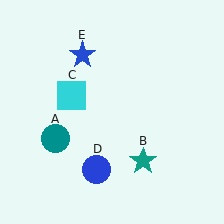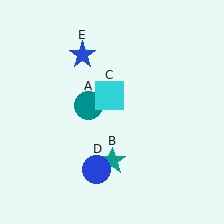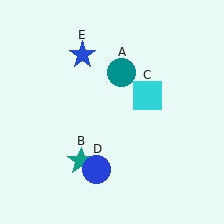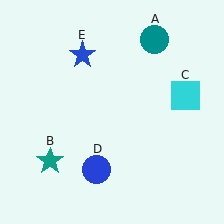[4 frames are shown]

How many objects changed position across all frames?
3 objects changed position: teal circle (object A), teal star (object B), cyan square (object C).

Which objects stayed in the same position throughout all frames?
Blue circle (object D) and blue star (object E) remained stationary.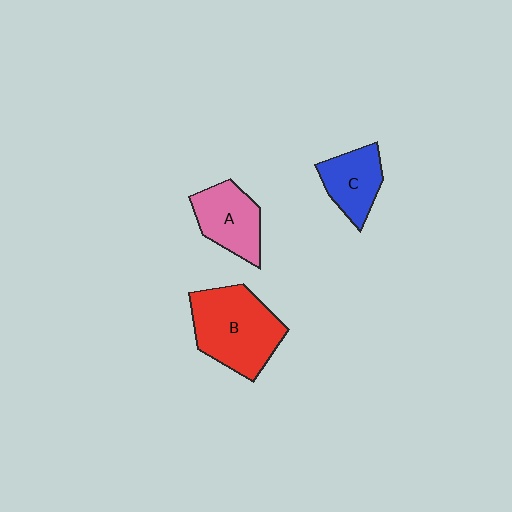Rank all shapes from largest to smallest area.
From largest to smallest: B (red), A (pink), C (blue).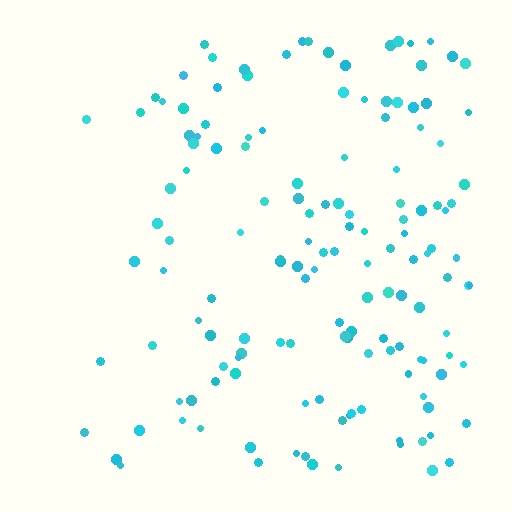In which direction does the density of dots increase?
From left to right, with the right side densest.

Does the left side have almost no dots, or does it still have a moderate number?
Still a moderate number, just noticeably fewer than the right.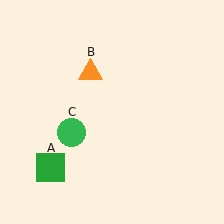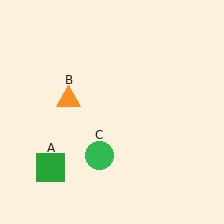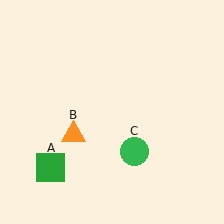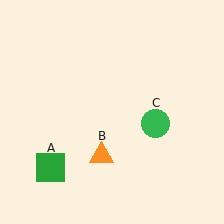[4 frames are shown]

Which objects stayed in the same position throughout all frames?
Green square (object A) remained stationary.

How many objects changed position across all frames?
2 objects changed position: orange triangle (object B), green circle (object C).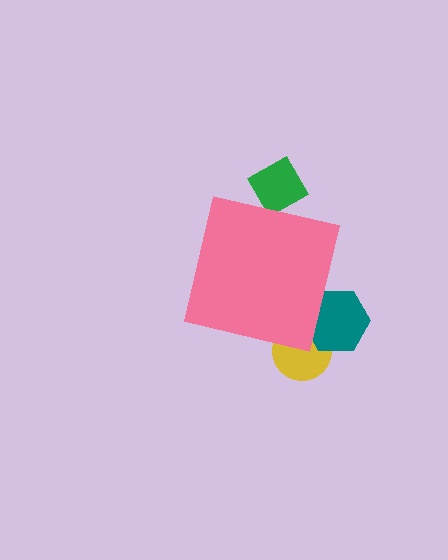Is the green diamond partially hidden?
Yes, the green diamond is partially hidden behind the pink square.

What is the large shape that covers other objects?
A pink square.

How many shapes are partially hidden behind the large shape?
3 shapes are partially hidden.